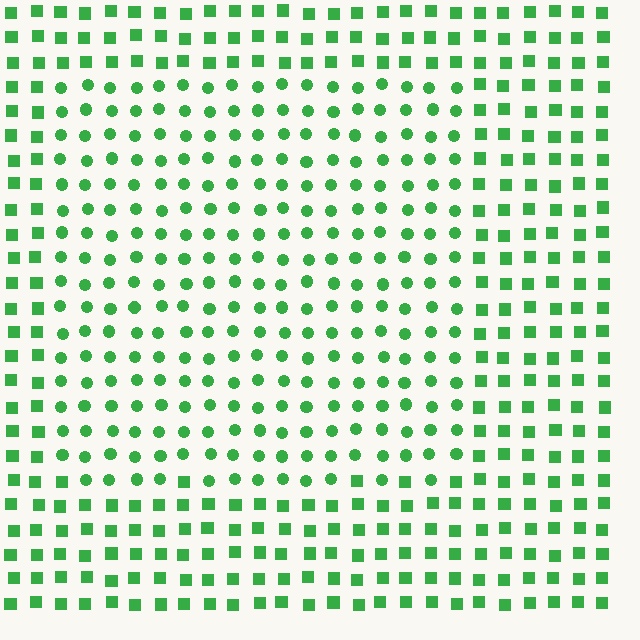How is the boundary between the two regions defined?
The boundary is defined by a change in element shape: circles inside vs. squares outside. All elements share the same color and spacing.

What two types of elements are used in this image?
The image uses circles inside the rectangle region and squares outside it.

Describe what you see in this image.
The image is filled with small green elements arranged in a uniform grid. A rectangle-shaped region contains circles, while the surrounding area contains squares. The boundary is defined purely by the change in element shape.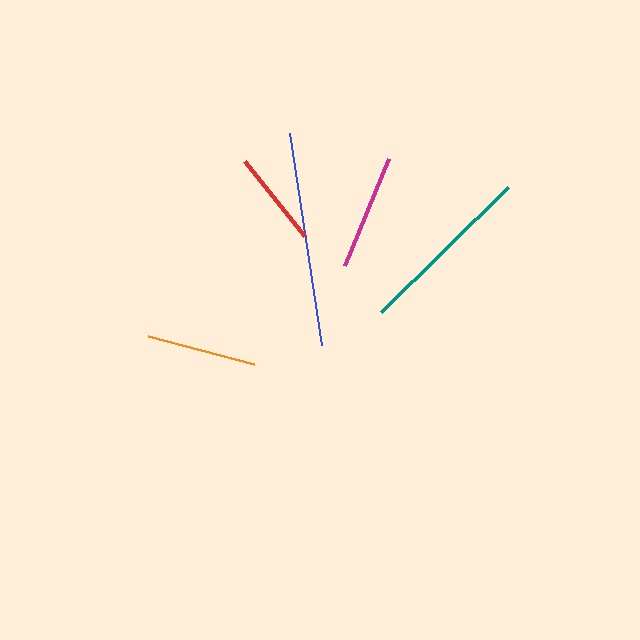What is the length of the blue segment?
The blue segment is approximately 215 pixels long.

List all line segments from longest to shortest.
From longest to shortest: blue, teal, magenta, orange, red.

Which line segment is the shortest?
The red line is the shortest at approximately 97 pixels.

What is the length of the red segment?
The red segment is approximately 97 pixels long.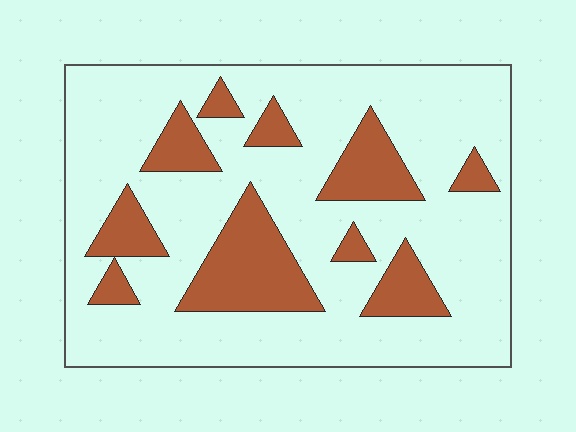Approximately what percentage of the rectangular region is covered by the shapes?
Approximately 25%.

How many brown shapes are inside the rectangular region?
10.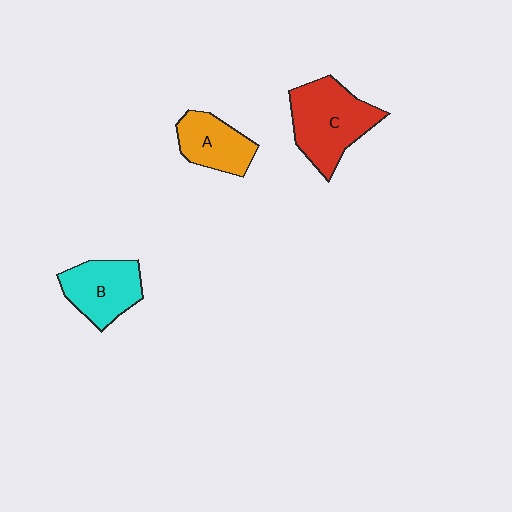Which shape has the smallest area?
Shape A (orange).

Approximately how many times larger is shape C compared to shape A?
Approximately 1.6 times.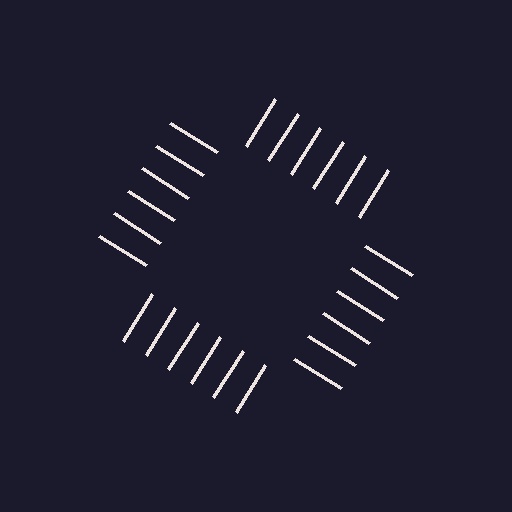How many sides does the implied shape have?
4 sides — the line-ends trace a square.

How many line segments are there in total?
24 — 6 along each of the 4 edges.